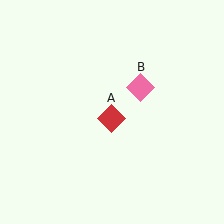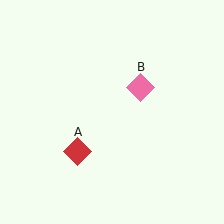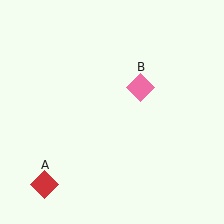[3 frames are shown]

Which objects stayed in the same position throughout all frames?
Pink diamond (object B) remained stationary.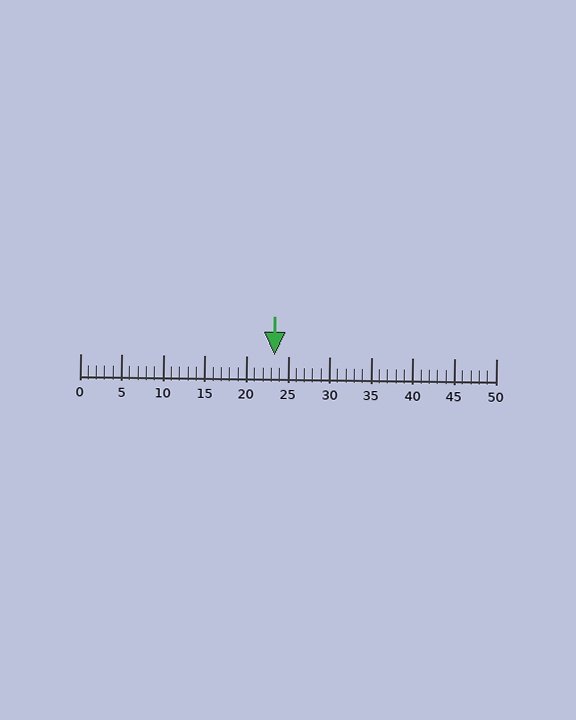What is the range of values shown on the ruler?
The ruler shows values from 0 to 50.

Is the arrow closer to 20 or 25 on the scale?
The arrow is closer to 25.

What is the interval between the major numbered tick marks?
The major tick marks are spaced 5 units apart.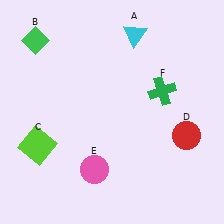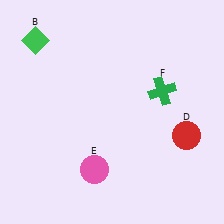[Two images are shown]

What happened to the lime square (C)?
The lime square (C) was removed in Image 2. It was in the bottom-left area of Image 1.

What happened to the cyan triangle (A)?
The cyan triangle (A) was removed in Image 2. It was in the top-right area of Image 1.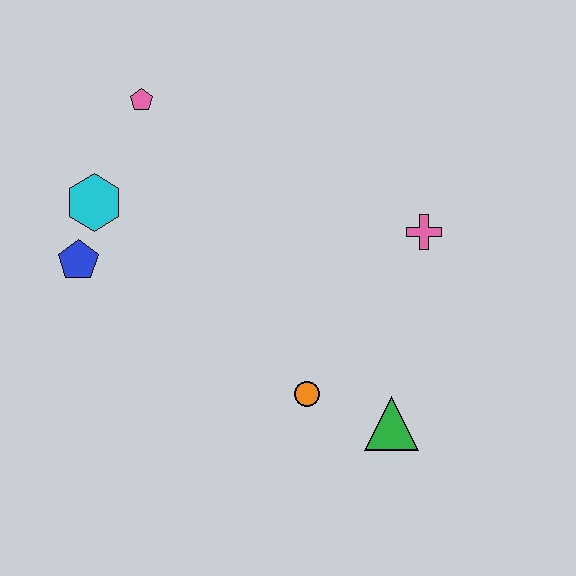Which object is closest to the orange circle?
The green triangle is closest to the orange circle.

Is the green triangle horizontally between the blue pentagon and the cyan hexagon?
No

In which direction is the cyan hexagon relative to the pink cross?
The cyan hexagon is to the left of the pink cross.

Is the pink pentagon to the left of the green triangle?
Yes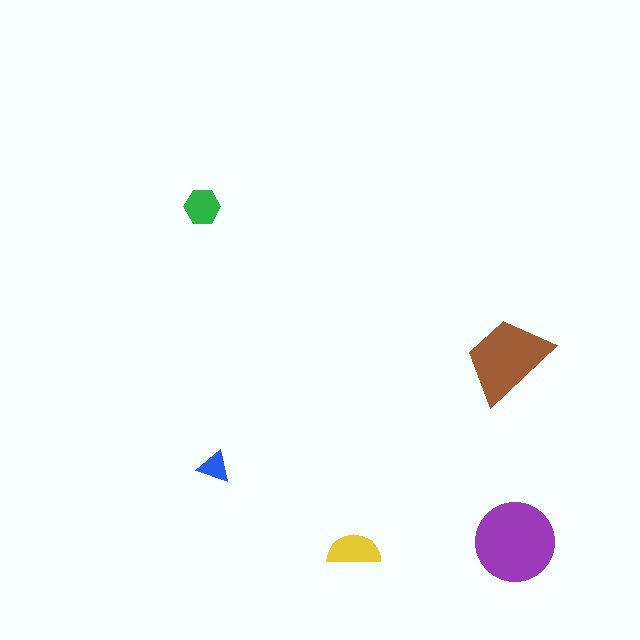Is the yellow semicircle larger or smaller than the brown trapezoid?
Smaller.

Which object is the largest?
The purple circle.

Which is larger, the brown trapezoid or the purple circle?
The purple circle.